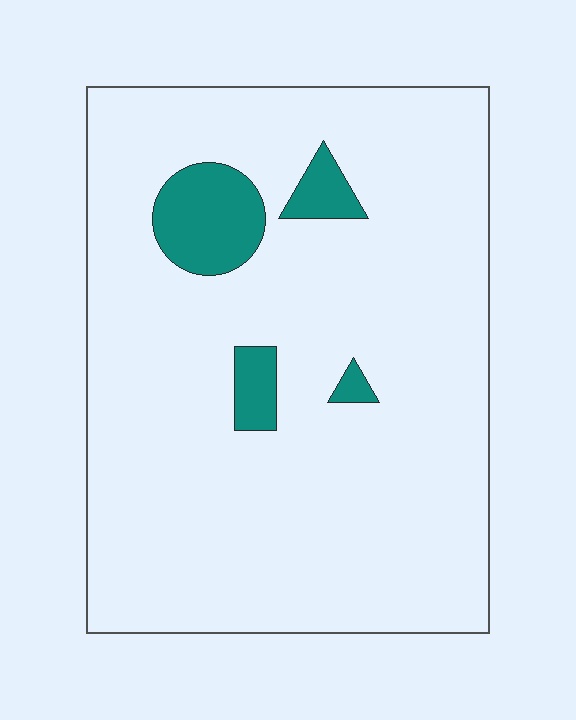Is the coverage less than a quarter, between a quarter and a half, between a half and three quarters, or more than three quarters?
Less than a quarter.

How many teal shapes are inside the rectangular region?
4.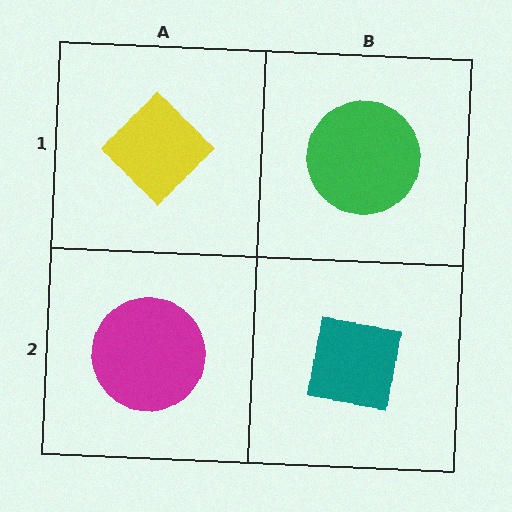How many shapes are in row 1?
2 shapes.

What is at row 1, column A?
A yellow diamond.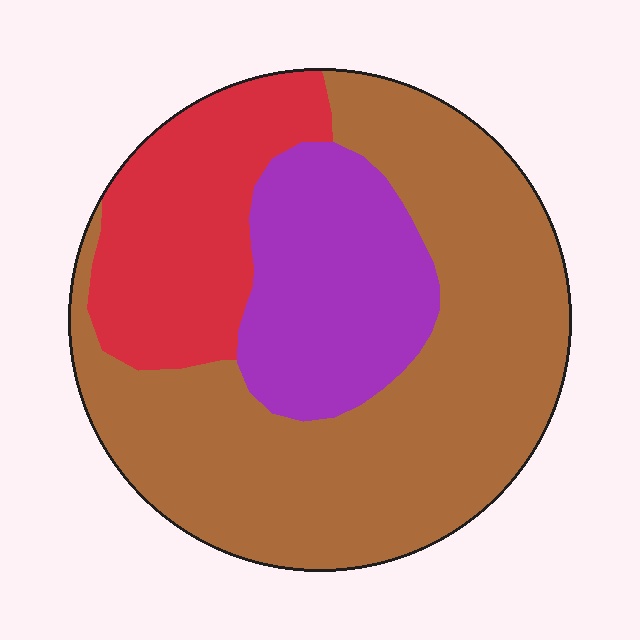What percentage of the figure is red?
Red takes up about one fifth (1/5) of the figure.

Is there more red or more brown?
Brown.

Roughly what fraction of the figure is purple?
Purple covers about 20% of the figure.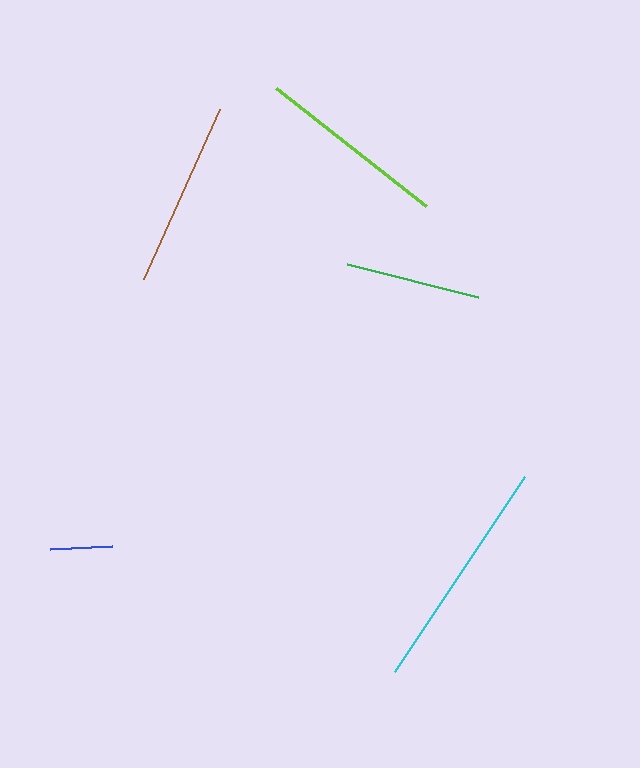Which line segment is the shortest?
The blue line is the shortest at approximately 62 pixels.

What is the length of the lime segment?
The lime segment is approximately 192 pixels long.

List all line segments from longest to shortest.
From longest to shortest: cyan, lime, brown, green, blue.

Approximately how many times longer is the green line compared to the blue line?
The green line is approximately 2.2 times the length of the blue line.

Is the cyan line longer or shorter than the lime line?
The cyan line is longer than the lime line.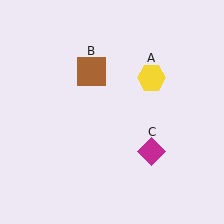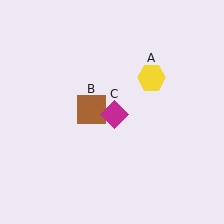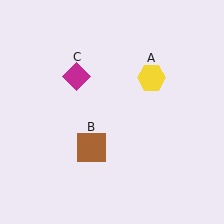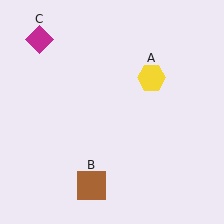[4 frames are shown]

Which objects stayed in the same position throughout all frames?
Yellow hexagon (object A) remained stationary.